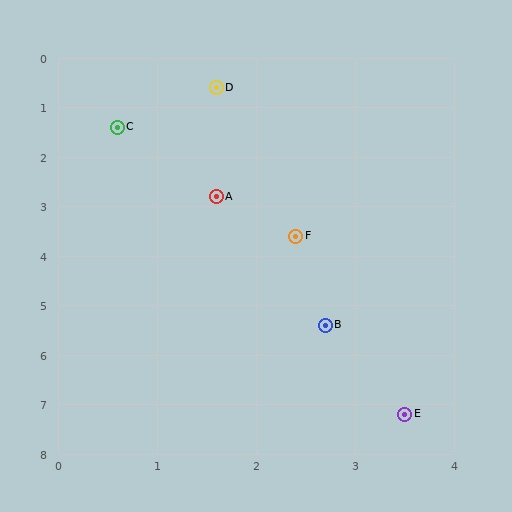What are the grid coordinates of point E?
Point E is at approximately (3.5, 7.2).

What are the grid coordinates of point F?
Point F is at approximately (2.4, 3.6).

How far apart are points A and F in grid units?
Points A and F are about 1.1 grid units apart.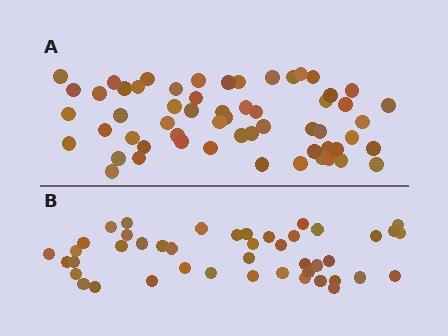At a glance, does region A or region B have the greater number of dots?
Region A (the top region) has more dots.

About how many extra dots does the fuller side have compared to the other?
Region A has approximately 15 more dots than region B.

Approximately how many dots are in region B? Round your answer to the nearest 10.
About 40 dots. (The exact count is 44, which rounds to 40.)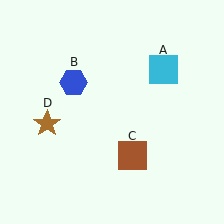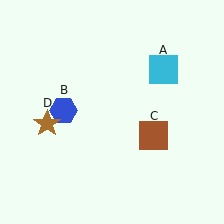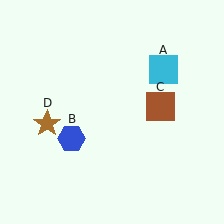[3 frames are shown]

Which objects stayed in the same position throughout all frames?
Cyan square (object A) and brown star (object D) remained stationary.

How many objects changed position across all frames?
2 objects changed position: blue hexagon (object B), brown square (object C).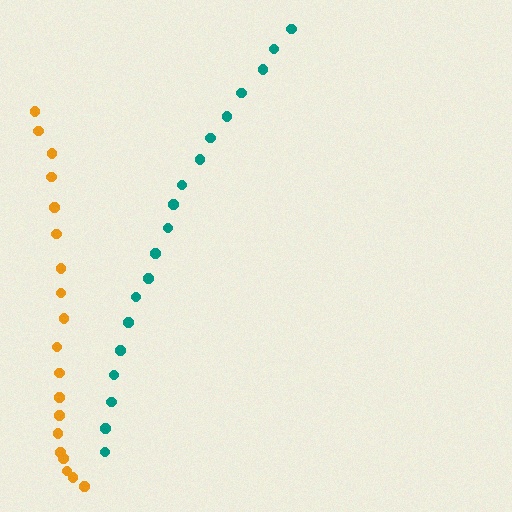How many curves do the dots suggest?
There are 2 distinct paths.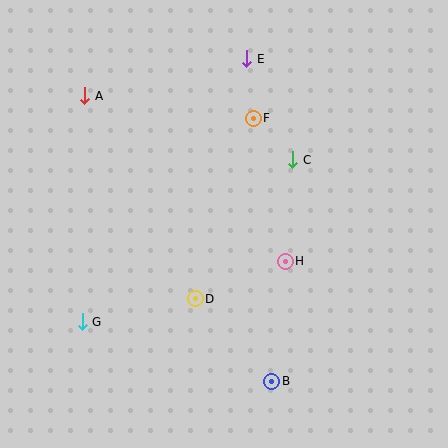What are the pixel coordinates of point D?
Point D is at (195, 299).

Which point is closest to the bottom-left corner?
Point G is closest to the bottom-left corner.